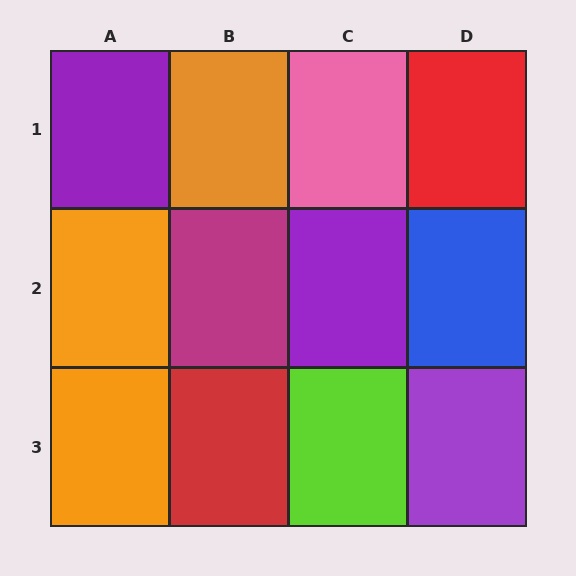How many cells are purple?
3 cells are purple.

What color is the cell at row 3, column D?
Purple.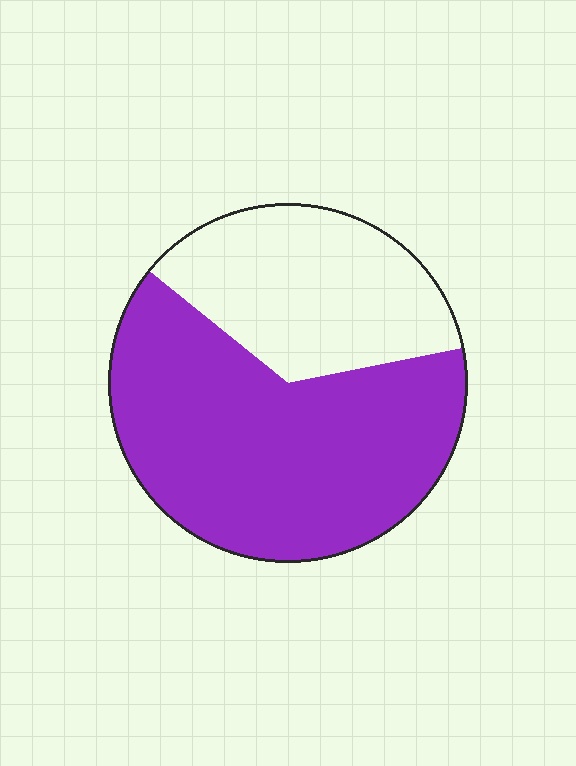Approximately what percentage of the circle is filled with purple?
Approximately 65%.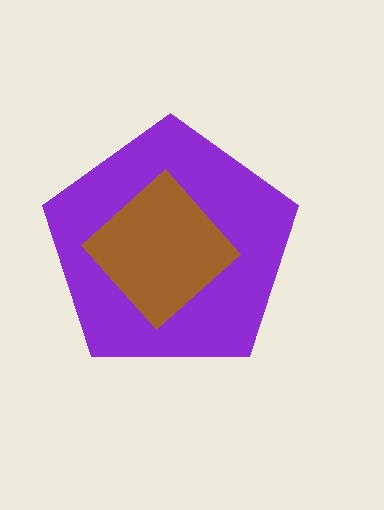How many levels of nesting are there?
2.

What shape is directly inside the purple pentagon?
The brown diamond.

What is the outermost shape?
The purple pentagon.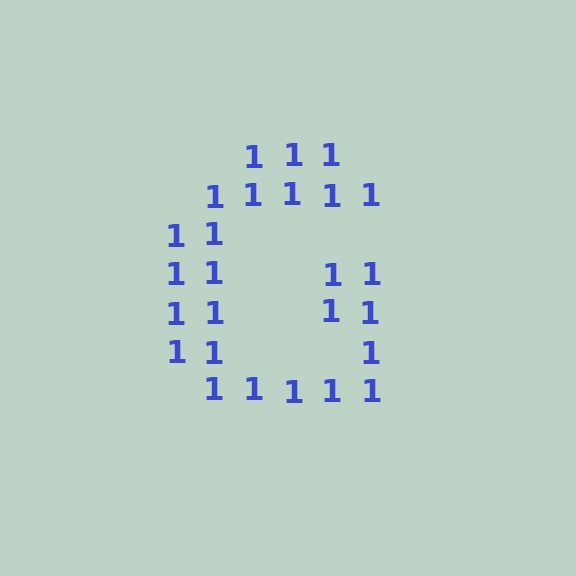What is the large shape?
The large shape is the letter G.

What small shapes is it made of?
It is made of small digit 1's.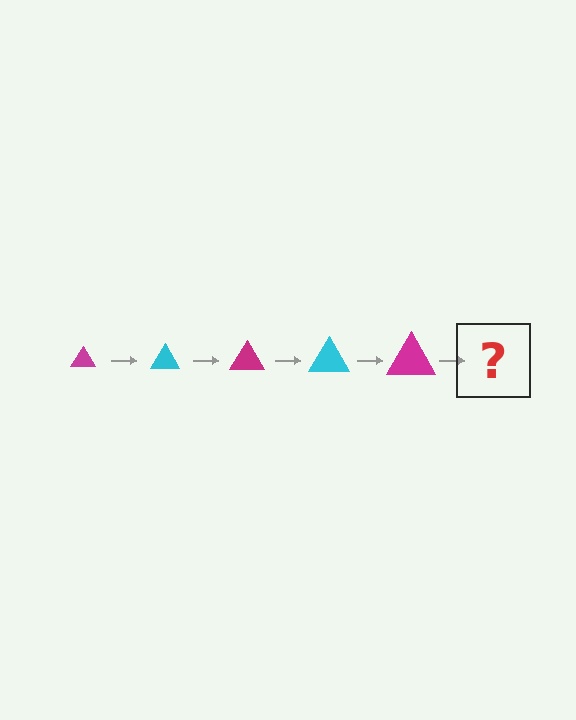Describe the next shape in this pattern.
It should be a cyan triangle, larger than the previous one.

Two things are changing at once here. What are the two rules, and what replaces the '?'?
The two rules are that the triangle grows larger each step and the color cycles through magenta and cyan. The '?' should be a cyan triangle, larger than the previous one.